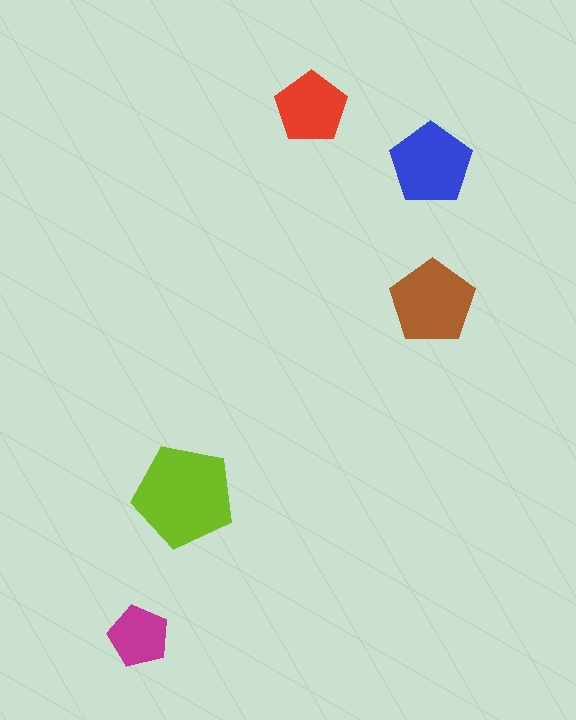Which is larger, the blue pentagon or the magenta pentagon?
The blue one.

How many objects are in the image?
There are 5 objects in the image.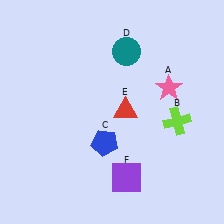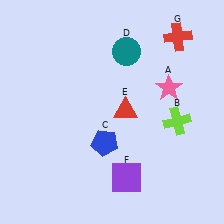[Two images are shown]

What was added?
A red cross (G) was added in Image 2.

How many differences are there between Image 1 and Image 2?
There is 1 difference between the two images.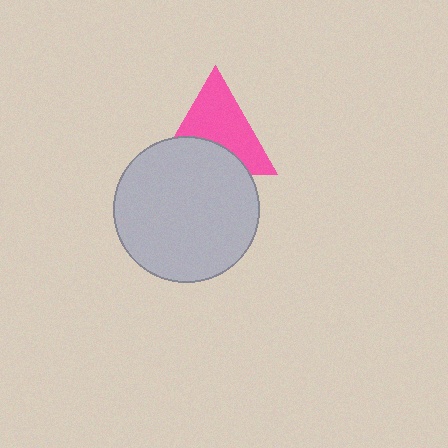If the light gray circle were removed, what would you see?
You would see the complete pink triangle.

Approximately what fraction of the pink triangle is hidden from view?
Roughly 39% of the pink triangle is hidden behind the light gray circle.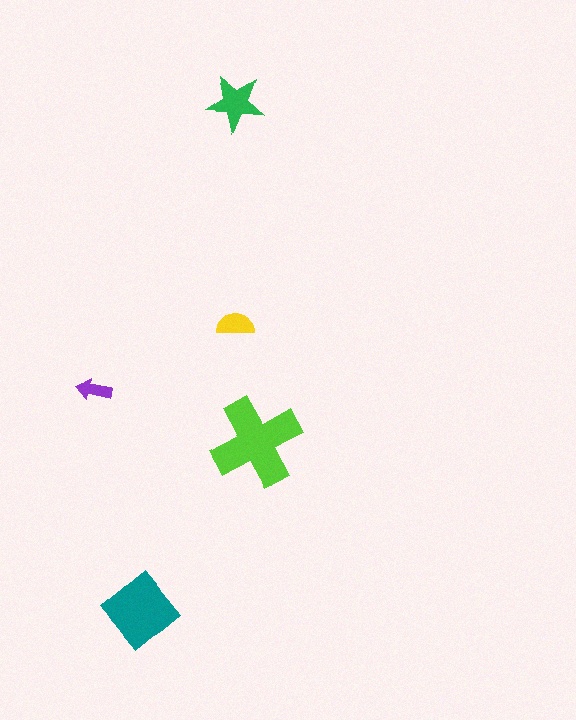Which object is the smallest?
The purple arrow.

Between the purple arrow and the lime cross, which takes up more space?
The lime cross.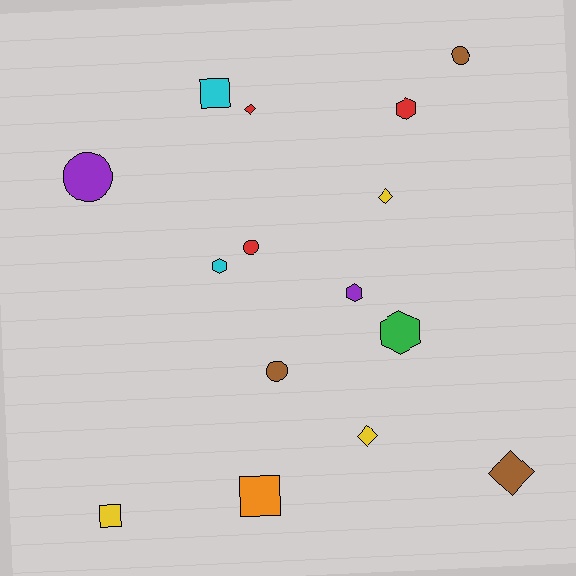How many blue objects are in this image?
There are no blue objects.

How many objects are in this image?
There are 15 objects.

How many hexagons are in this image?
There are 4 hexagons.